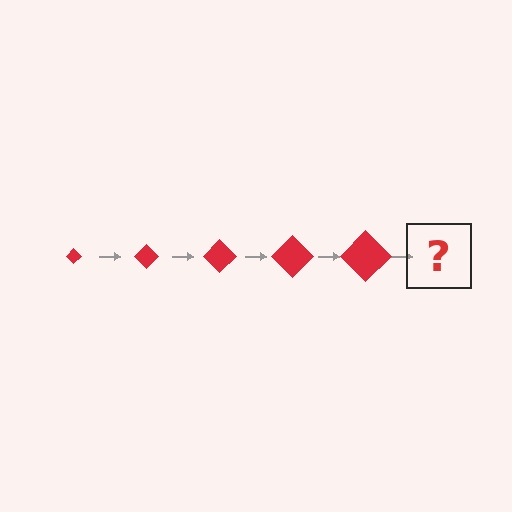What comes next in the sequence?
The next element should be a red diamond, larger than the previous one.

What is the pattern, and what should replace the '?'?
The pattern is that the diamond gets progressively larger each step. The '?' should be a red diamond, larger than the previous one.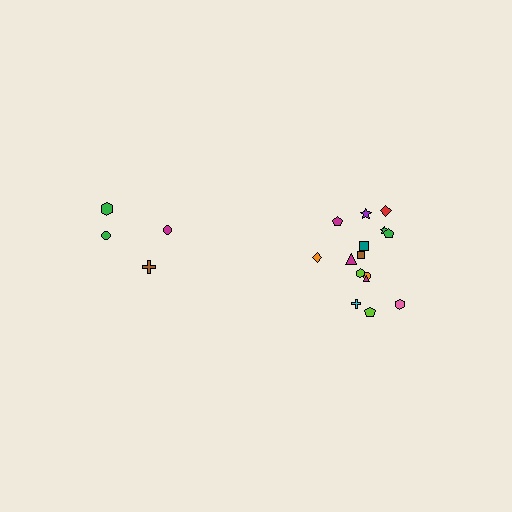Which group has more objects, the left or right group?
The right group.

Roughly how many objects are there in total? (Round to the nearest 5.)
Roughly 20 objects in total.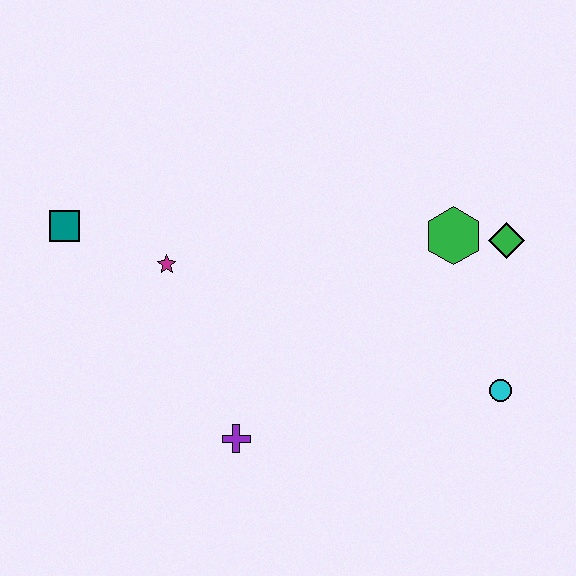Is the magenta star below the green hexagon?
Yes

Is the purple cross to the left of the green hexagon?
Yes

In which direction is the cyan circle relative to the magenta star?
The cyan circle is to the right of the magenta star.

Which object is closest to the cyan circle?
The green diamond is closest to the cyan circle.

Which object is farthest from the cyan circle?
The teal square is farthest from the cyan circle.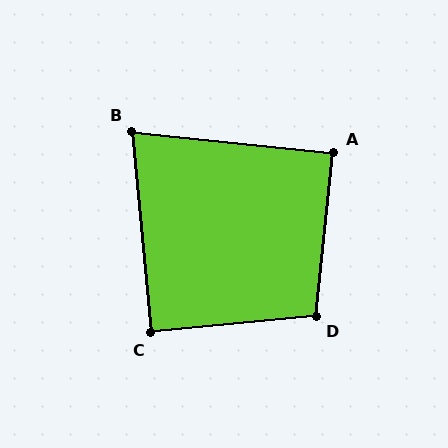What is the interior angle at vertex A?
Approximately 90 degrees (approximately right).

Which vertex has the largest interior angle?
D, at approximately 101 degrees.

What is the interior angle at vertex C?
Approximately 90 degrees (approximately right).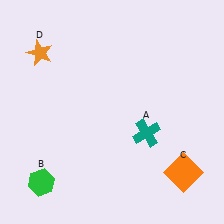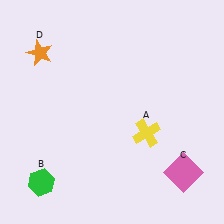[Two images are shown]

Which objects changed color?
A changed from teal to yellow. C changed from orange to pink.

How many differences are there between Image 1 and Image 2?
There are 2 differences between the two images.